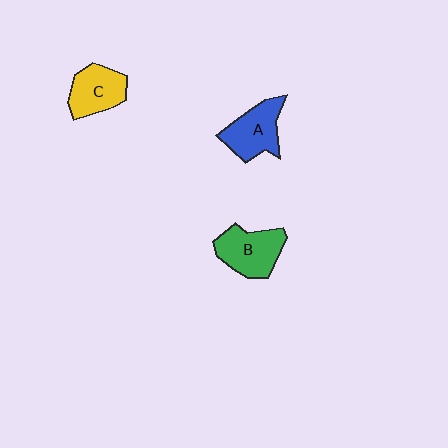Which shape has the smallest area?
Shape C (yellow).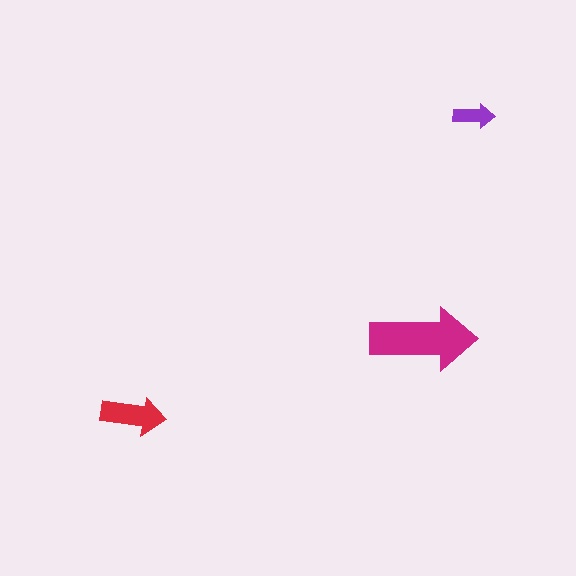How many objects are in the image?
There are 3 objects in the image.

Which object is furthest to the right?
The purple arrow is rightmost.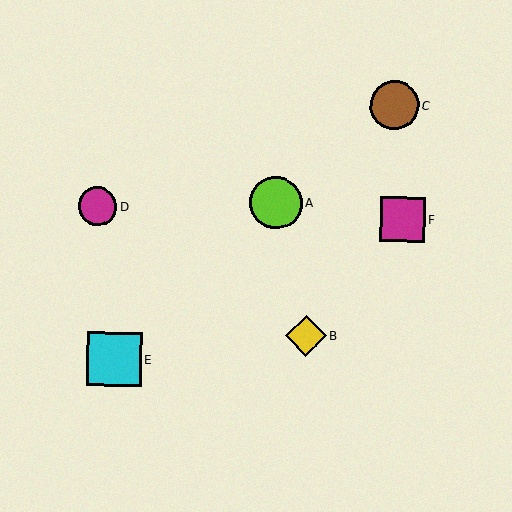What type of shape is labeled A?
Shape A is a lime circle.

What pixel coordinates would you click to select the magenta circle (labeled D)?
Click at (97, 206) to select the magenta circle D.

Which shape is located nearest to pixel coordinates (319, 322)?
The yellow diamond (labeled B) at (306, 336) is nearest to that location.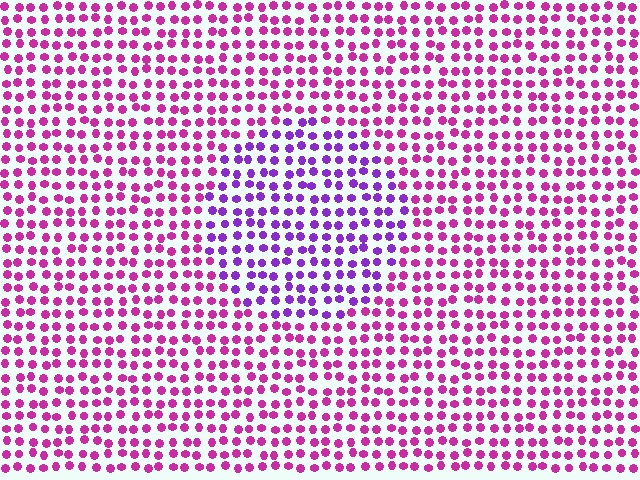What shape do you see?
I see a circle.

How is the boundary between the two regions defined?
The boundary is defined purely by a slight shift in hue (about 39 degrees). Spacing, size, and orientation are identical on both sides.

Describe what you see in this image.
The image is filled with small magenta elements in a uniform arrangement. A circle-shaped region is visible where the elements are tinted to a slightly different hue, forming a subtle color boundary.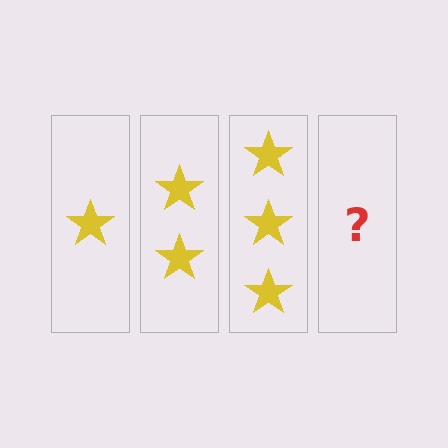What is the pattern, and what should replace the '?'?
The pattern is that each step adds one more star. The '?' should be 4 stars.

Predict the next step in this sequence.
The next step is 4 stars.